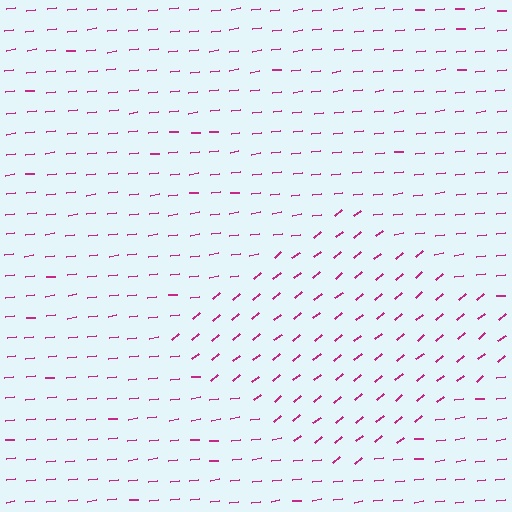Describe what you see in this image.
The image is filled with small magenta line segments. A diamond region in the image has lines oriented differently from the surrounding lines, creating a visible texture boundary.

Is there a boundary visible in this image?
Yes, there is a texture boundary formed by a change in line orientation.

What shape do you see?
I see a diamond.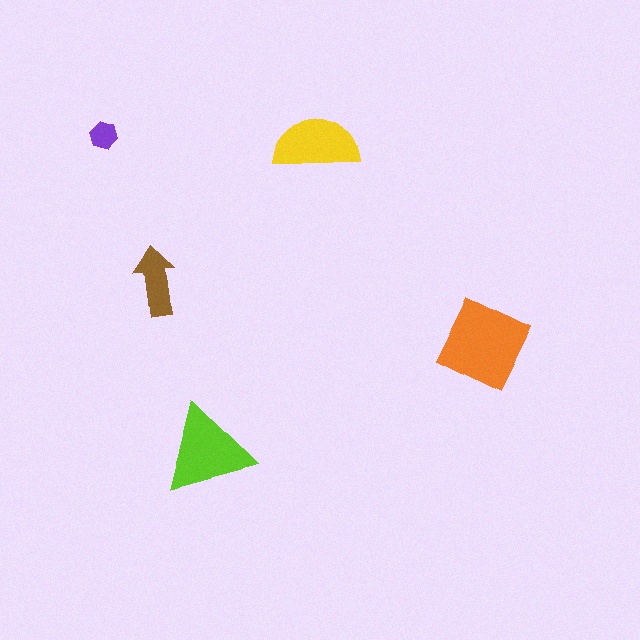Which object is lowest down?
The lime triangle is bottommost.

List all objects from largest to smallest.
The orange square, the lime triangle, the yellow semicircle, the brown arrow, the purple hexagon.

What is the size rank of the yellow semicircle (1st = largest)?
3rd.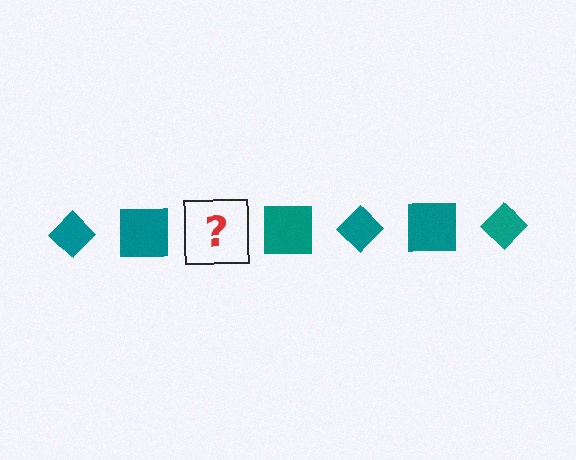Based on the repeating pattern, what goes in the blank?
The blank should be a teal diamond.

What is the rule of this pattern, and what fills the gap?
The rule is that the pattern cycles through diamond, square shapes in teal. The gap should be filled with a teal diamond.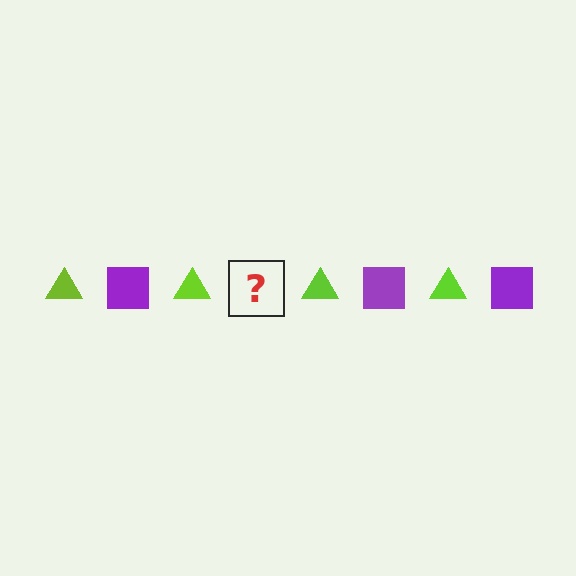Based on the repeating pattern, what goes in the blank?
The blank should be a purple square.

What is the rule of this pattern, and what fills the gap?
The rule is that the pattern alternates between lime triangle and purple square. The gap should be filled with a purple square.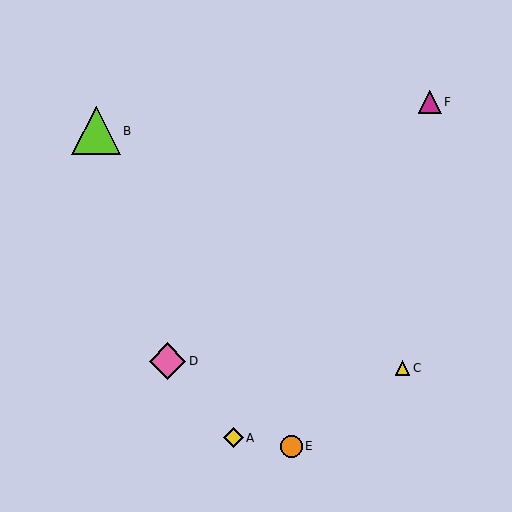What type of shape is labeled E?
Shape E is an orange circle.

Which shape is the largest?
The lime triangle (labeled B) is the largest.